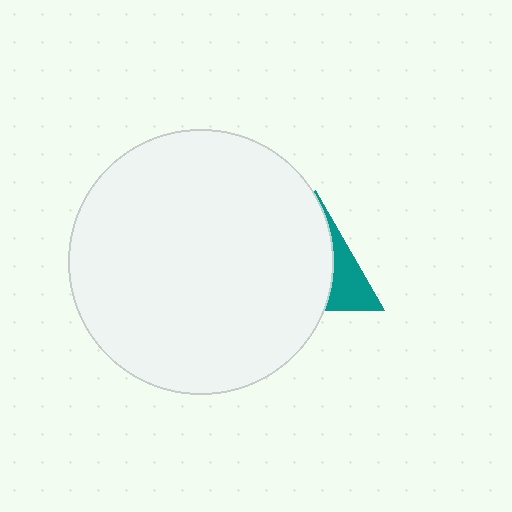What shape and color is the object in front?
The object in front is a white circle.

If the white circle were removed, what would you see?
You would see the complete teal triangle.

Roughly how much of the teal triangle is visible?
A small part of it is visible (roughly 31%).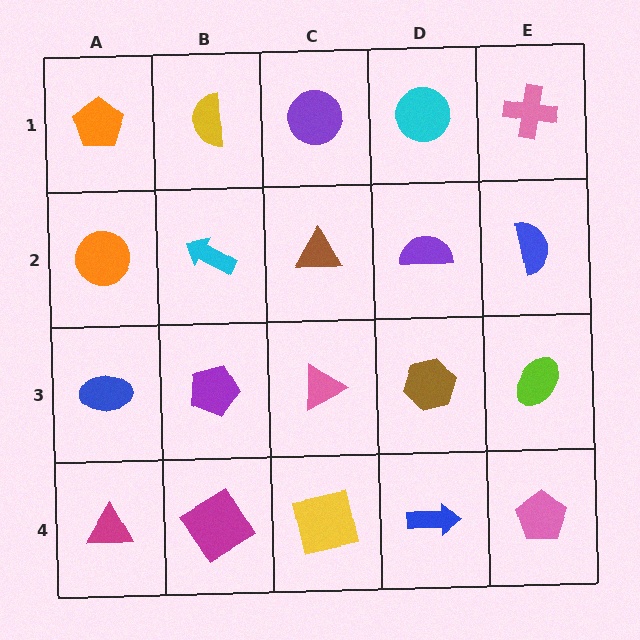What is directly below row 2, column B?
A purple pentagon.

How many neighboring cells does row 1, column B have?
3.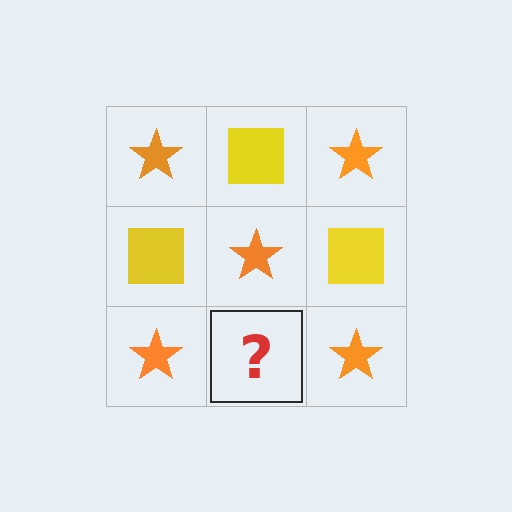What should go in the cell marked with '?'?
The missing cell should contain a yellow square.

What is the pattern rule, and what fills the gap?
The rule is that it alternates orange star and yellow square in a checkerboard pattern. The gap should be filled with a yellow square.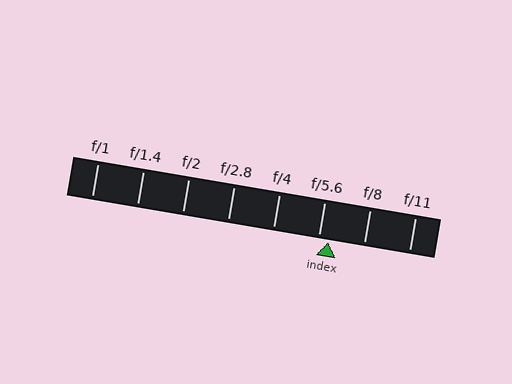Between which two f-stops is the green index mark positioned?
The index mark is between f/5.6 and f/8.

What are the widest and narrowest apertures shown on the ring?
The widest aperture shown is f/1 and the narrowest is f/11.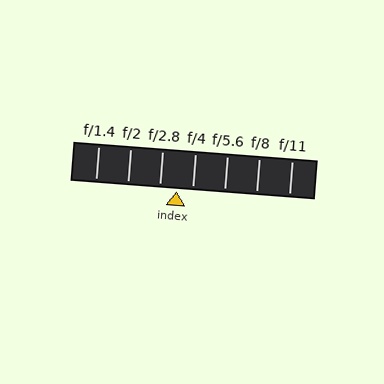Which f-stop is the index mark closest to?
The index mark is closest to f/4.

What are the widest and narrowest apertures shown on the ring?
The widest aperture shown is f/1.4 and the narrowest is f/11.